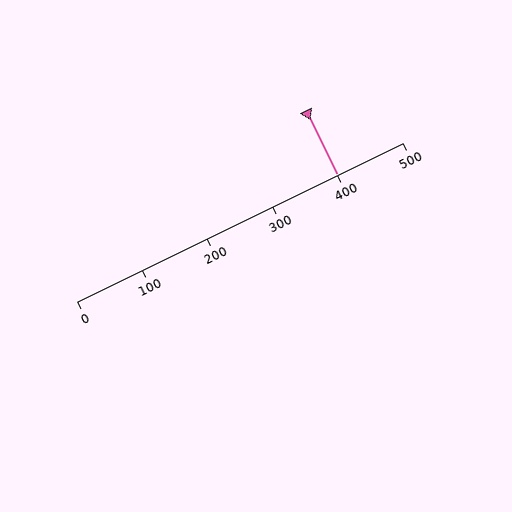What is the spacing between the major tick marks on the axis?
The major ticks are spaced 100 apart.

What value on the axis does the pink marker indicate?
The marker indicates approximately 400.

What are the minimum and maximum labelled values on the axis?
The axis runs from 0 to 500.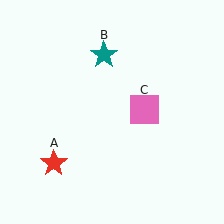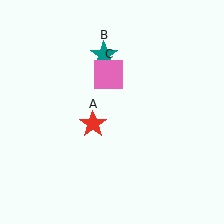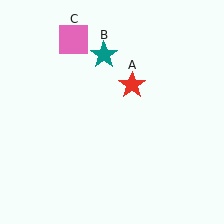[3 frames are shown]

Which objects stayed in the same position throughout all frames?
Teal star (object B) remained stationary.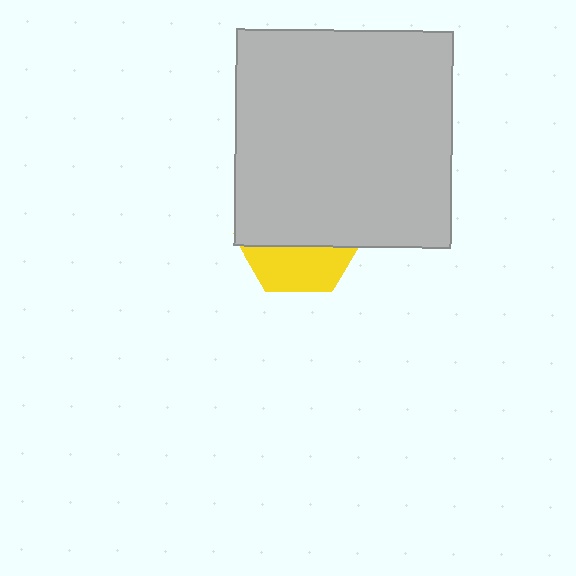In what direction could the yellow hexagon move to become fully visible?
The yellow hexagon could move down. That would shift it out from behind the light gray square entirely.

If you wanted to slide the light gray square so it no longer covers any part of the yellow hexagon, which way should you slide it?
Slide it up — that is the most direct way to separate the two shapes.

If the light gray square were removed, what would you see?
You would see the complete yellow hexagon.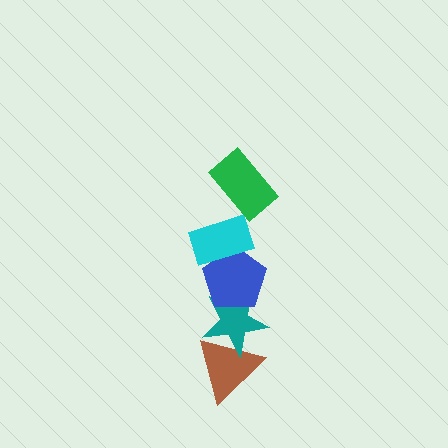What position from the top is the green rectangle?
The green rectangle is 1st from the top.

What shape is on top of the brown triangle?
The teal star is on top of the brown triangle.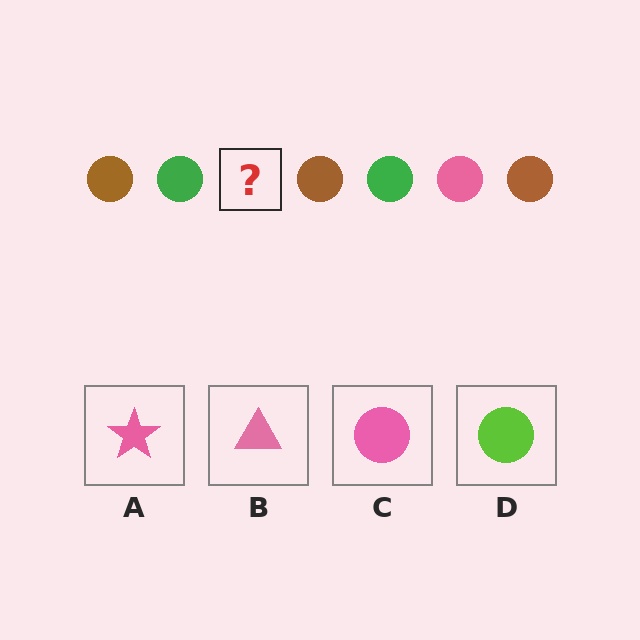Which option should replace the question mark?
Option C.